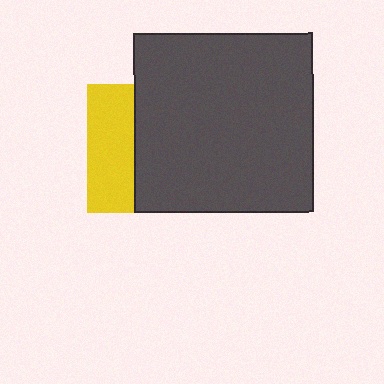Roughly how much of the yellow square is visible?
A small part of it is visible (roughly 36%).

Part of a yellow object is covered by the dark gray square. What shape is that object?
It is a square.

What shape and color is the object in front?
The object in front is a dark gray square.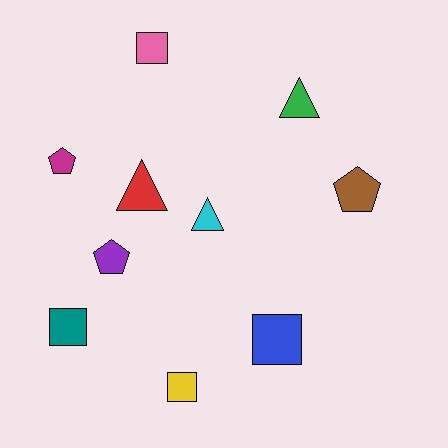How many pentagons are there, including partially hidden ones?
There are 3 pentagons.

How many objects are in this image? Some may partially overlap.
There are 10 objects.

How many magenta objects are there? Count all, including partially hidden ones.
There is 1 magenta object.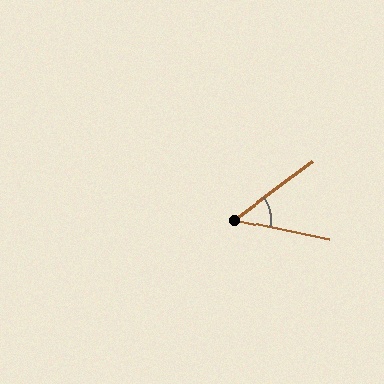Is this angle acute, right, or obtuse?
It is acute.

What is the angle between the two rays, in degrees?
Approximately 49 degrees.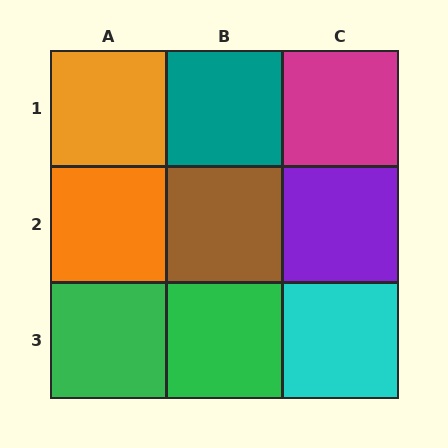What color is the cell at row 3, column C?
Cyan.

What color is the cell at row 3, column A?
Green.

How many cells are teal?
1 cell is teal.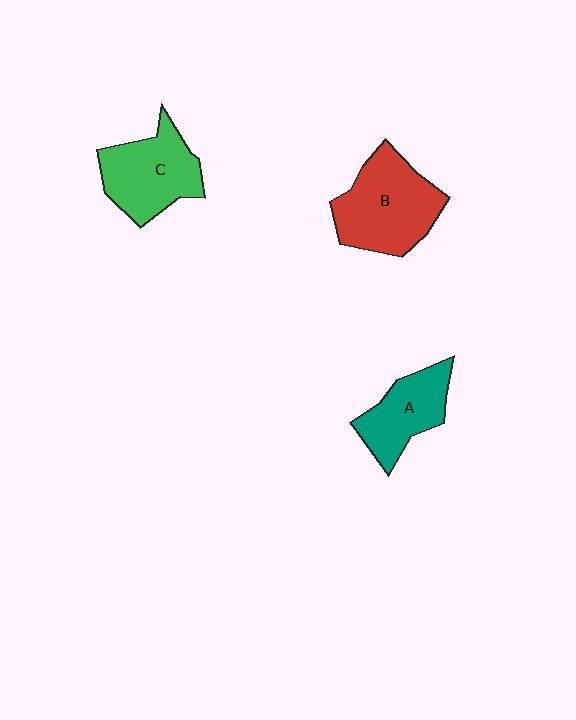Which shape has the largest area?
Shape B (red).